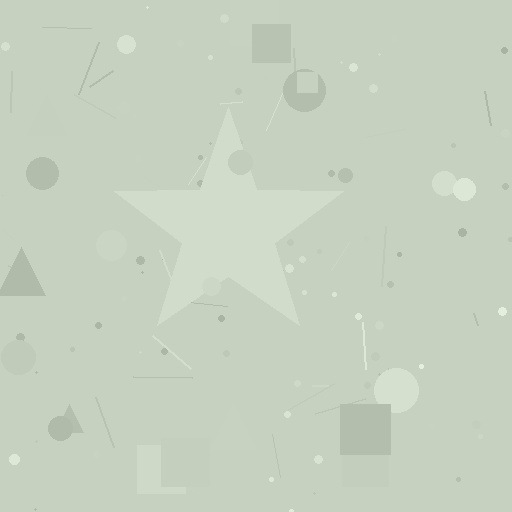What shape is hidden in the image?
A star is hidden in the image.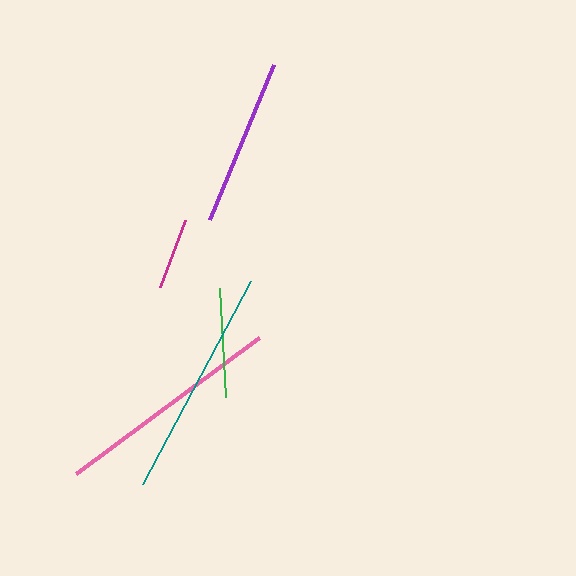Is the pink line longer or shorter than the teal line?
The teal line is longer than the pink line.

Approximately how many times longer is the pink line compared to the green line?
The pink line is approximately 2.1 times the length of the green line.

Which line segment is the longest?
The teal line is the longest at approximately 230 pixels.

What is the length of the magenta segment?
The magenta segment is approximately 71 pixels long.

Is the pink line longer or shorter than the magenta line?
The pink line is longer than the magenta line.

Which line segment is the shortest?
The magenta line is the shortest at approximately 71 pixels.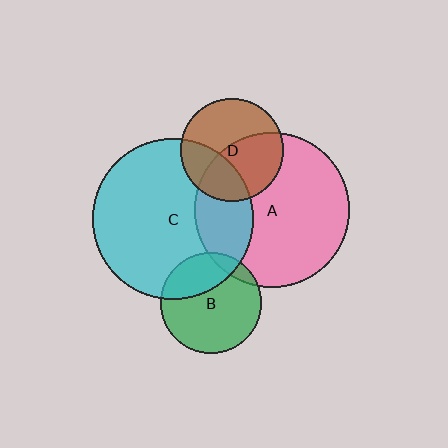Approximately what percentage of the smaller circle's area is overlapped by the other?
Approximately 50%.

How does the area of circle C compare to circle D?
Approximately 2.4 times.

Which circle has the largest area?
Circle C (cyan).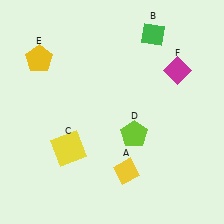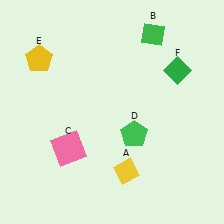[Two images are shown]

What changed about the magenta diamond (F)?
In Image 1, F is magenta. In Image 2, it changed to green.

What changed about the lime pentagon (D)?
In Image 1, D is lime. In Image 2, it changed to green.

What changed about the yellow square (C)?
In Image 1, C is yellow. In Image 2, it changed to pink.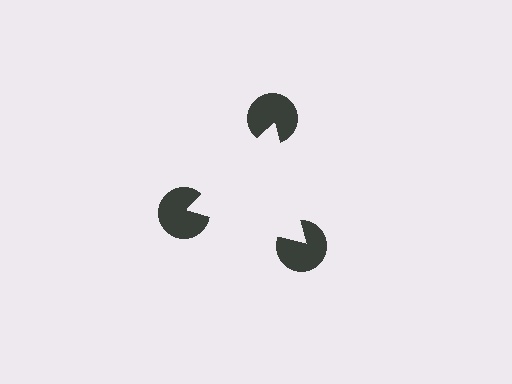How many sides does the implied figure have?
3 sides.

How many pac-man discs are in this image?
There are 3 — one at each vertex of the illusory triangle.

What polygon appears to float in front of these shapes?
An illusory triangle — its edges are inferred from the aligned wedge cuts in the pac-man discs, not physically drawn.